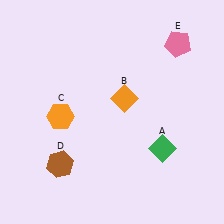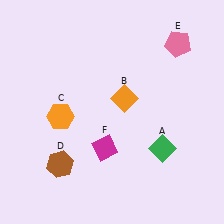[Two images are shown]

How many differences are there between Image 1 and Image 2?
There is 1 difference between the two images.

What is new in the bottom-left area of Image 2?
A magenta diamond (F) was added in the bottom-left area of Image 2.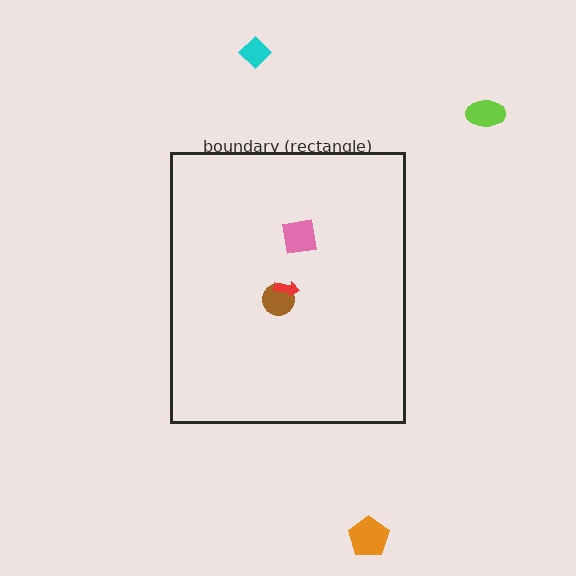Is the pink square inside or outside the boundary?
Inside.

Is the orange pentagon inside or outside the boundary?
Outside.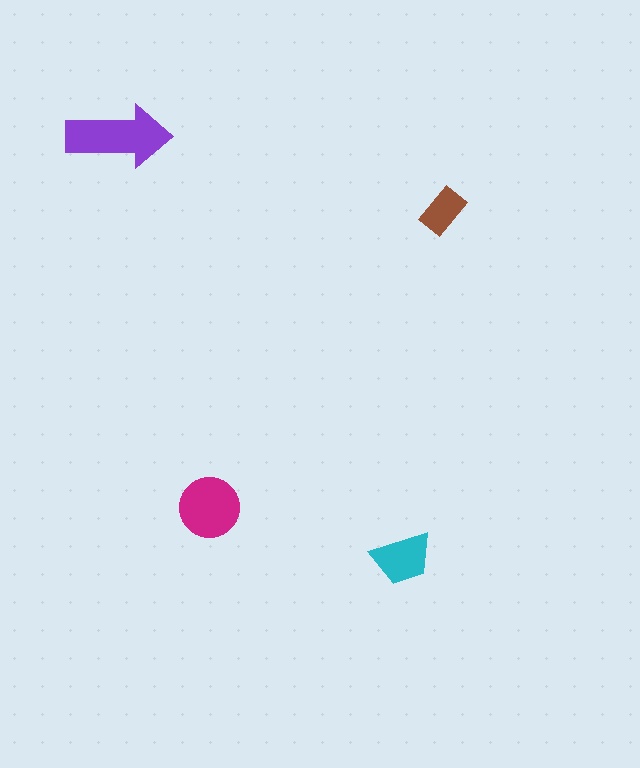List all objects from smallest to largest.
The brown rectangle, the cyan trapezoid, the magenta circle, the purple arrow.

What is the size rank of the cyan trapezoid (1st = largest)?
3rd.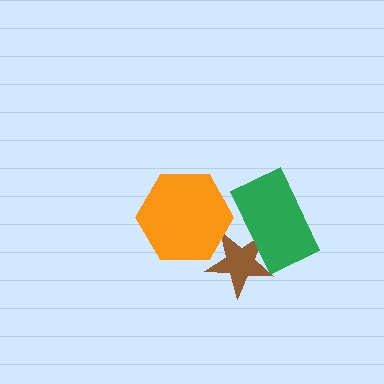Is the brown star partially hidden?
Yes, it is partially covered by another shape.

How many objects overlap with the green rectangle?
1 object overlaps with the green rectangle.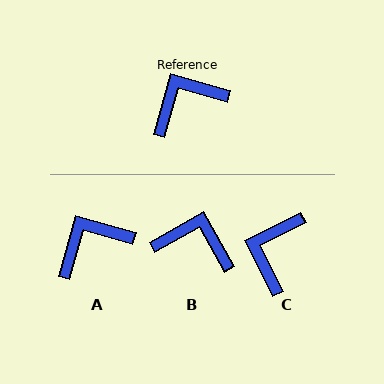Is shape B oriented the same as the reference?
No, it is off by about 45 degrees.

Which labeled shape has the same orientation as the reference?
A.